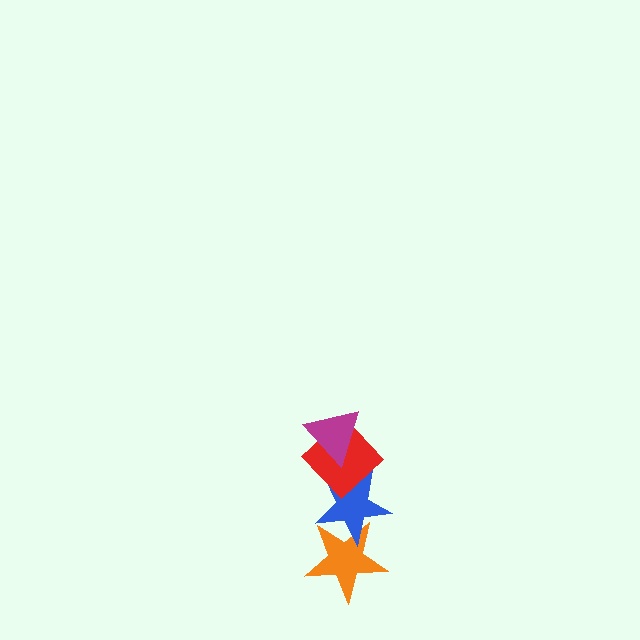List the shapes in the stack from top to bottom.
From top to bottom: the magenta triangle, the red diamond, the blue star, the orange star.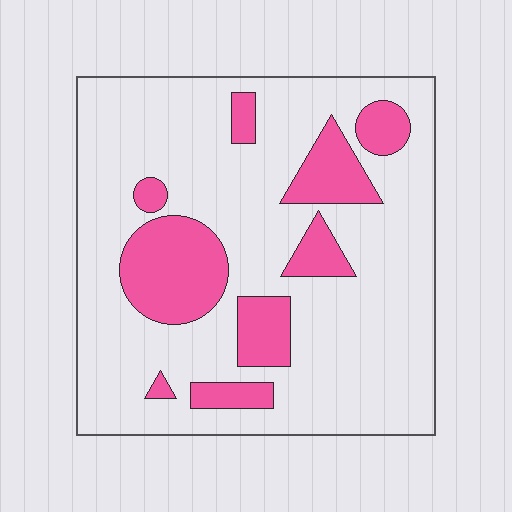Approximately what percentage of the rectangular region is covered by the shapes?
Approximately 20%.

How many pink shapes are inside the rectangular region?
9.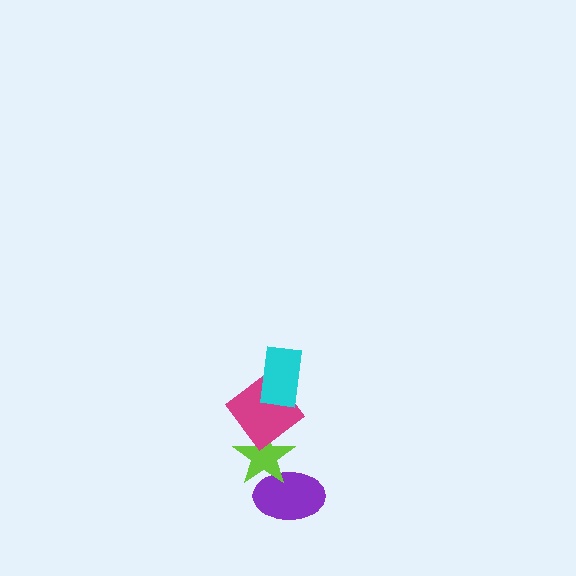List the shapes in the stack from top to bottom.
From top to bottom: the cyan rectangle, the magenta diamond, the lime star, the purple ellipse.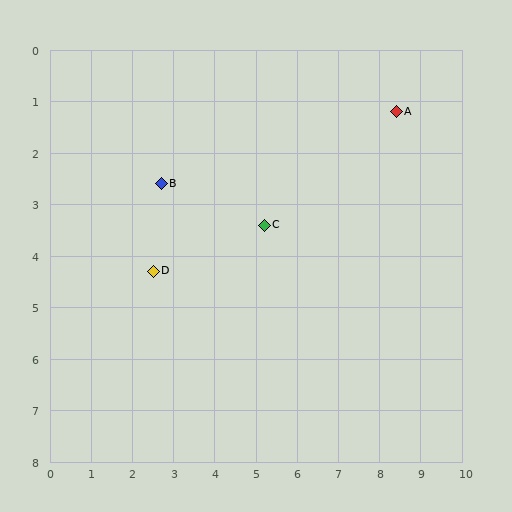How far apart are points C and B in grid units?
Points C and B are about 2.6 grid units apart.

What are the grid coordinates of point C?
Point C is at approximately (5.2, 3.4).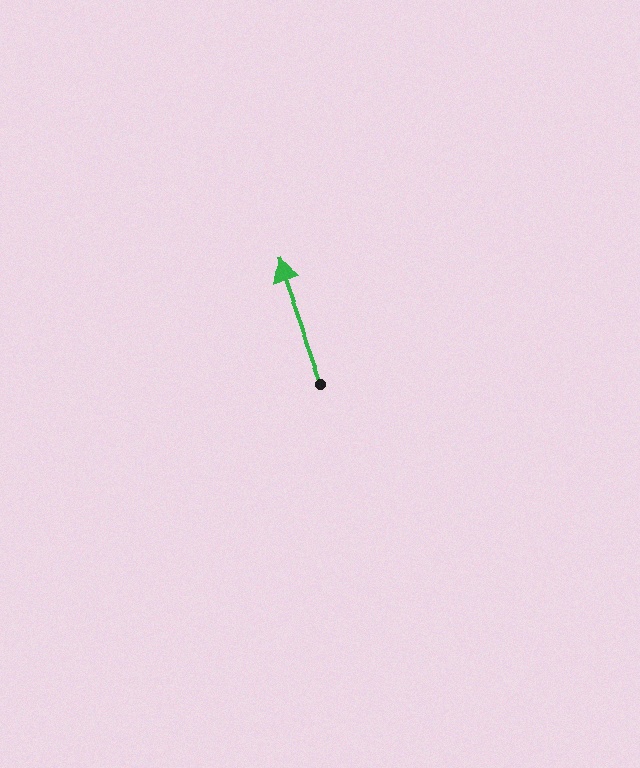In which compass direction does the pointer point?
North.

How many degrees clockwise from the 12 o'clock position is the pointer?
Approximately 340 degrees.